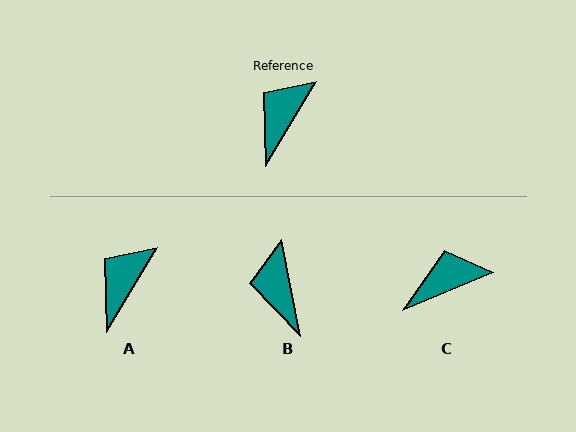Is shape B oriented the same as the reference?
No, it is off by about 42 degrees.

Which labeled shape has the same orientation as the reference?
A.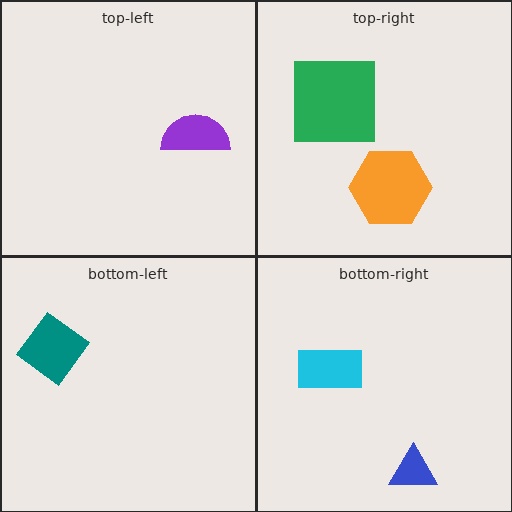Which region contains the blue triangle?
The bottom-right region.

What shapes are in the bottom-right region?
The cyan rectangle, the blue triangle.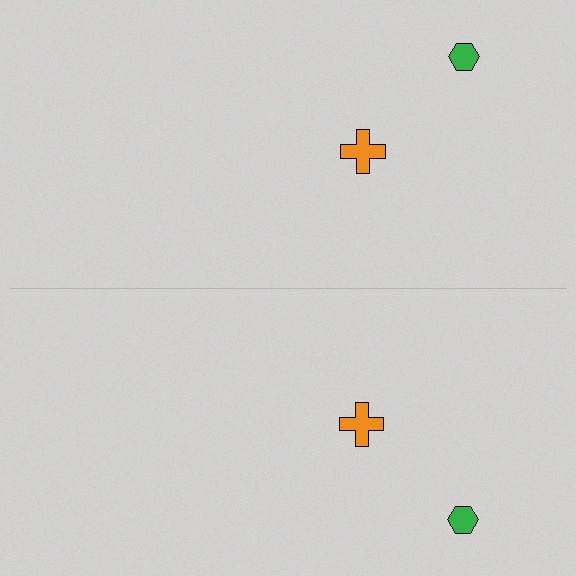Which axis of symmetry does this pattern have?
The pattern has a horizontal axis of symmetry running through the center of the image.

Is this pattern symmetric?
Yes, this pattern has bilateral (reflection) symmetry.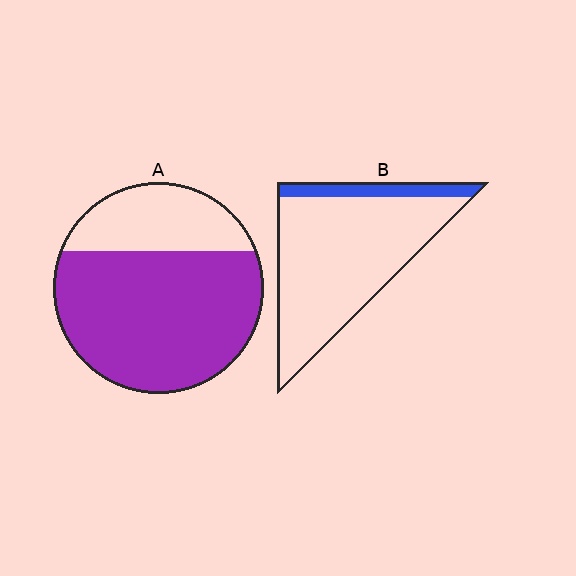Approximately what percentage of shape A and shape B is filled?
A is approximately 70% and B is approximately 15%.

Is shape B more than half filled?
No.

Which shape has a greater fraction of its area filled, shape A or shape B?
Shape A.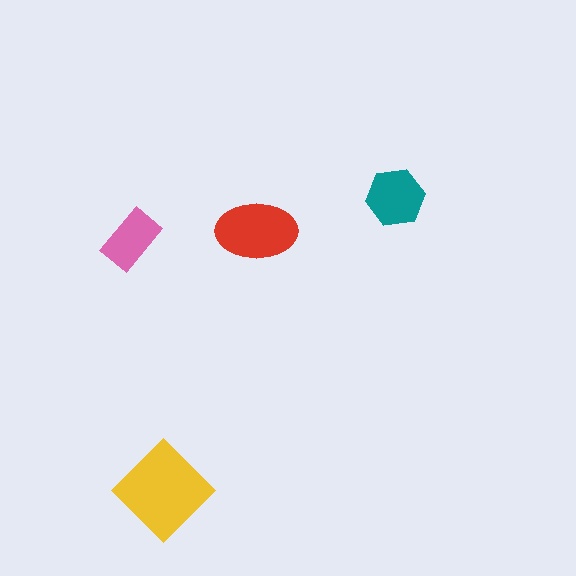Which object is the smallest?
The pink rectangle.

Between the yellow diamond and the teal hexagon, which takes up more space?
The yellow diamond.